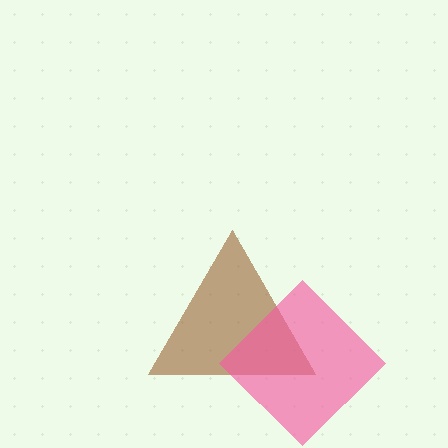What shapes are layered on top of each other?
The layered shapes are: a brown triangle, a pink diamond.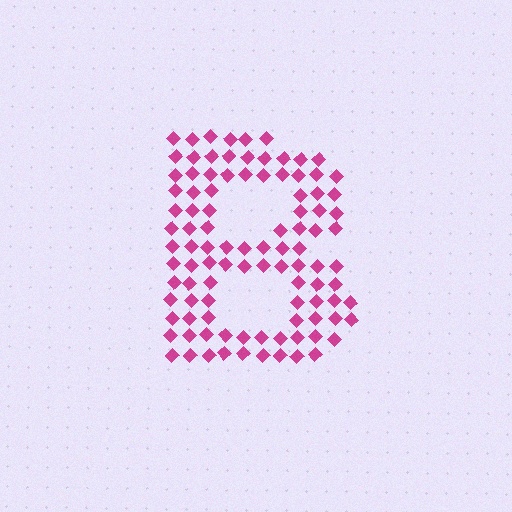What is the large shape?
The large shape is the letter B.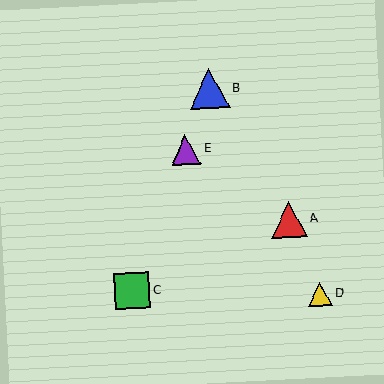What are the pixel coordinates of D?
Object D is at (320, 294).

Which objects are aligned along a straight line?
Objects B, C, E are aligned along a straight line.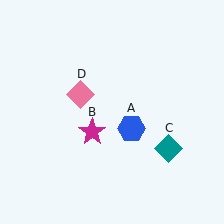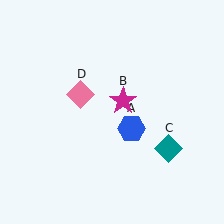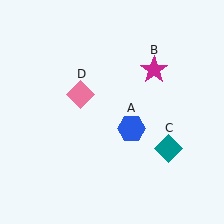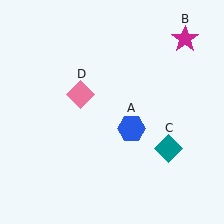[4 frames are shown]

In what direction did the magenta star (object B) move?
The magenta star (object B) moved up and to the right.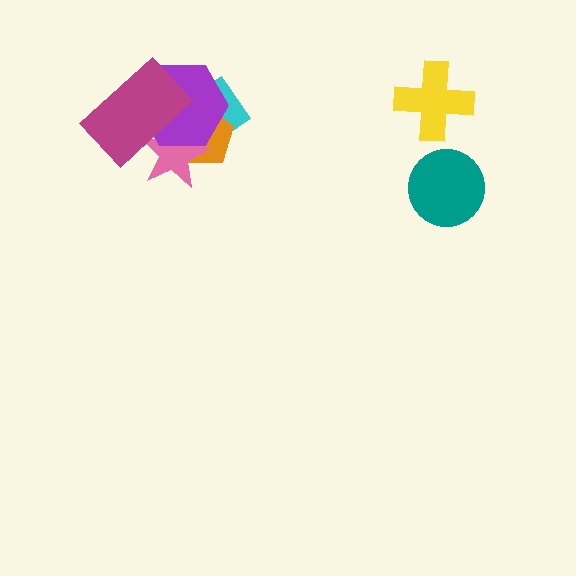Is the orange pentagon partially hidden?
Yes, it is partially covered by another shape.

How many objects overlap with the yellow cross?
0 objects overlap with the yellow cross.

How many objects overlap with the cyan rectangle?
2 objects overlap with the cyan rectangle.